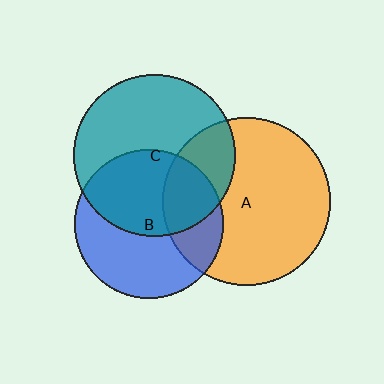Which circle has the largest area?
Circle A (orange).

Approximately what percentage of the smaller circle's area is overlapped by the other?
Approximately 25%.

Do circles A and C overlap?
Yes.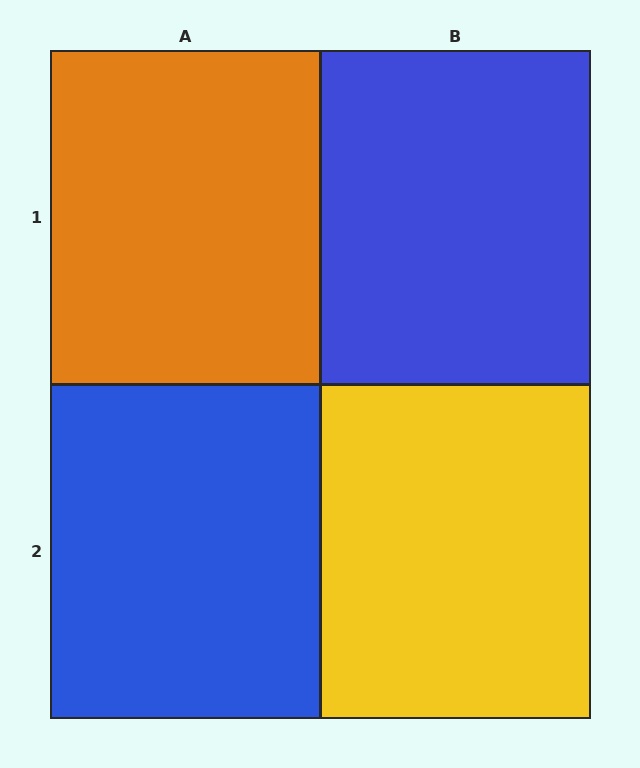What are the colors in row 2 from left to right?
Blue, yellow.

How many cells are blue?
2 cells are blue.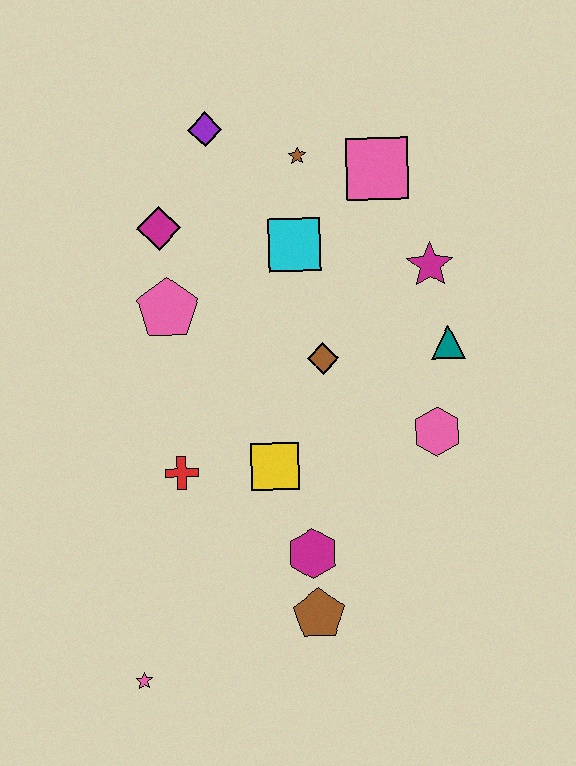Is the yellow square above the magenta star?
No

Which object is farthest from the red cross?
The pink square is farthest from the red cross.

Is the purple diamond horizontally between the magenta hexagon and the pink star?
Yes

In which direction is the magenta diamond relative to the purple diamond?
The magenta diamond is below the purple diamond.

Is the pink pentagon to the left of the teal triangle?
Yes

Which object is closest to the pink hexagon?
The teal triangle is closest to the pink hexagon.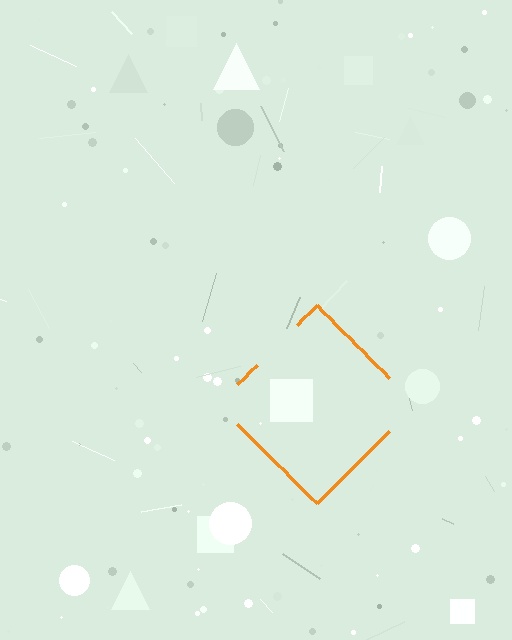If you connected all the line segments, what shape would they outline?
They would outline a diamond.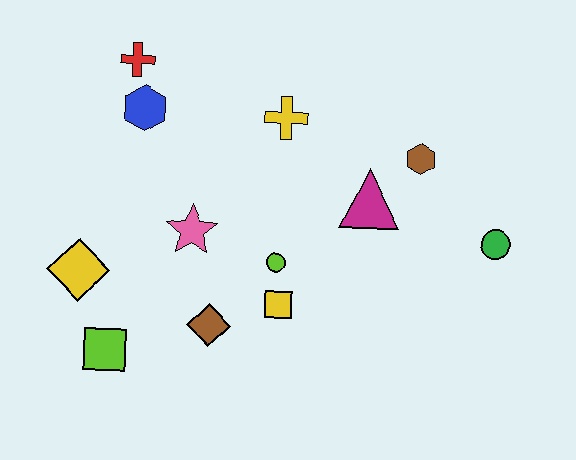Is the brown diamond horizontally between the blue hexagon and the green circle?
Yes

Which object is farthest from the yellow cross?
The lime square is farthest from the yellow cross.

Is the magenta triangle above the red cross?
No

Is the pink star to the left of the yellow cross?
Yes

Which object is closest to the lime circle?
The yellow square is closest to the lime circle.